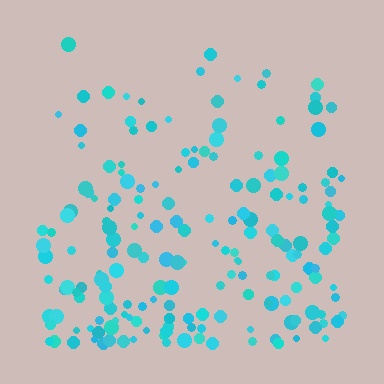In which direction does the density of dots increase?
From top to bottom, with the bottom side densest.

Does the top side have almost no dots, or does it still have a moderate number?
Still a moderate number, just noticeably fewer than the bottom.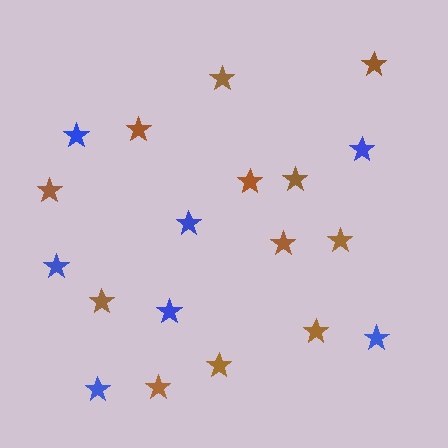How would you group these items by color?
There are 2 groups: one group of brown stars (12) and one group of blue stars (7).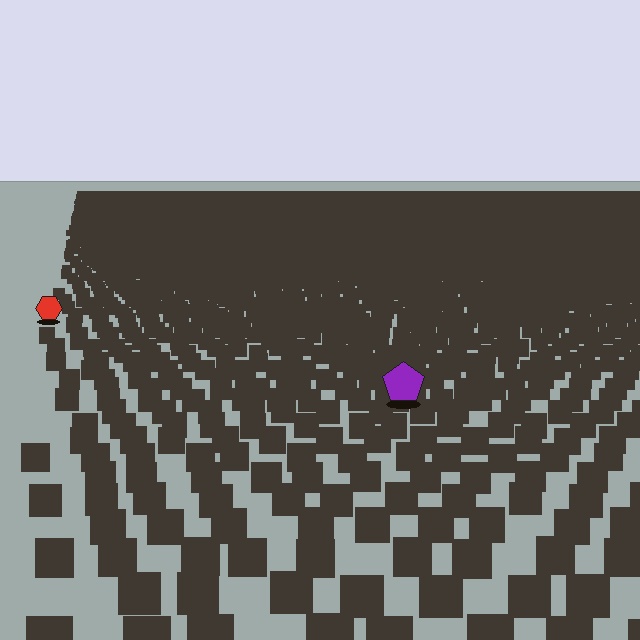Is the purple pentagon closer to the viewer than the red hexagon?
Yes. The purple pentagon is closer — you can tell from the texture gradient: the ground texture is coarser near it.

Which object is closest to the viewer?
The purple pentagon is closest. The texture marks near it are larger and more spread out.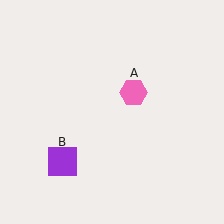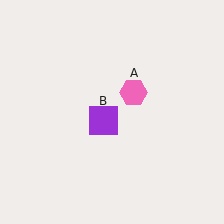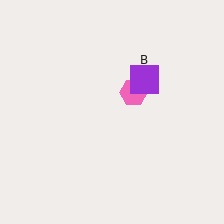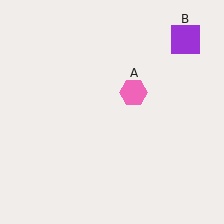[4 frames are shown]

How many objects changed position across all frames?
1 object changed position: purple square (object B).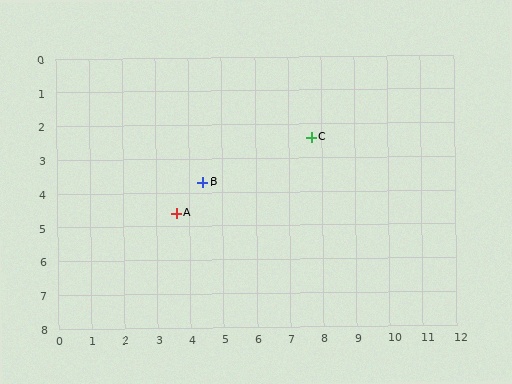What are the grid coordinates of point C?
Point C is at approximately (7.7, 2.4).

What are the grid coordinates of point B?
Point B is at approximately (4.4, 3.7).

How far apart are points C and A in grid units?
Points C and A are about 4.7 grid units apart.